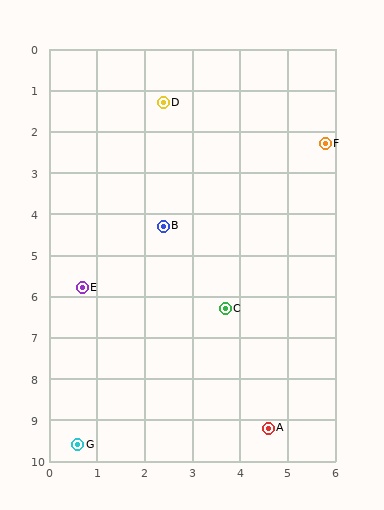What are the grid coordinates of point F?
Point F is at approximately (5.8, 2.3).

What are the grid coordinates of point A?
Point A is at approximately (4.6, 9.2).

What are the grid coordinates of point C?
Point C is at approximately (3.7, 6.3).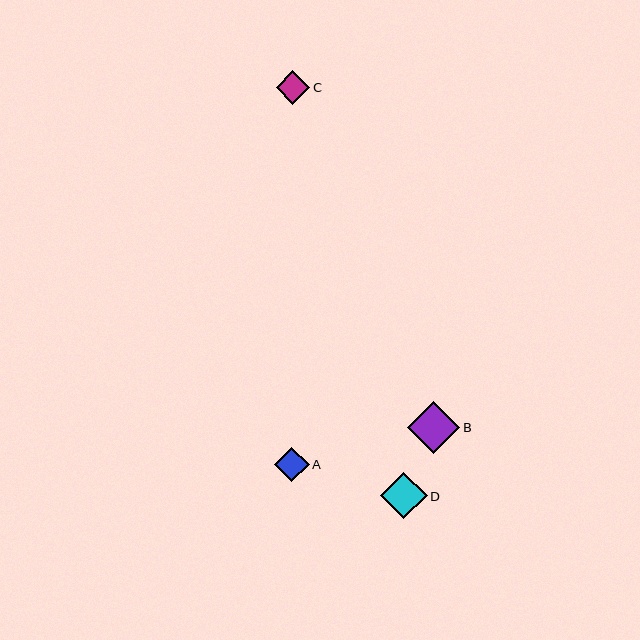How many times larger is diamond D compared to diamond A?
Diamond D is approximately 1.4 times the size of diamond A.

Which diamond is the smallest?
Diamond C is the smallest with a size of approximately 33 pixels.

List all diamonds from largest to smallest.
From largest to smallest: B, D, A, C.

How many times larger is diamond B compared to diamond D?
Diamond B is approximately 1.1 times the size of diamond D.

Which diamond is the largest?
Diamond B is the largest with a size of approximately 52 pixels.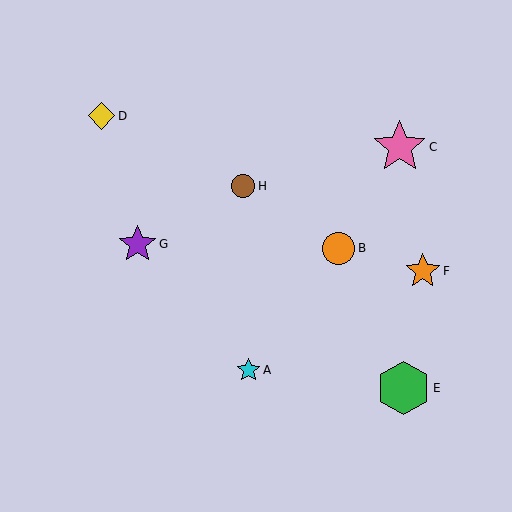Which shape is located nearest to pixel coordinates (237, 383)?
The cyan star (labeled A) at (249, 370) is nearest to that location.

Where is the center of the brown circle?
The center of the brown circle is at (243, 186).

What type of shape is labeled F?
Shape F is an orange star.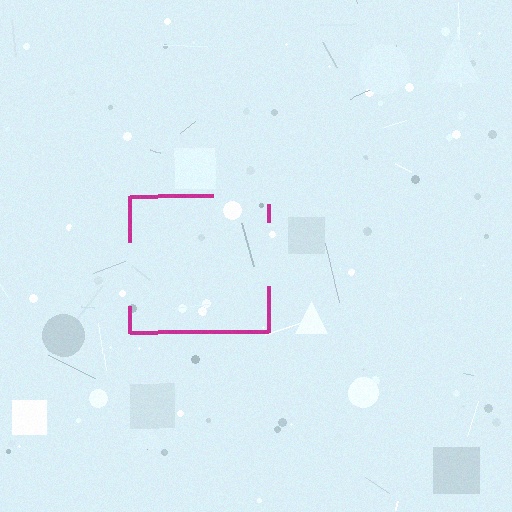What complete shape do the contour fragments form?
The contour fragments form a square.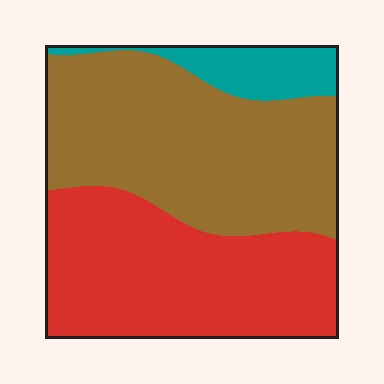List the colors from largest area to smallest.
From largest to smallest: brown, red, teal.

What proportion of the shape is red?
Red covers around 40% of the shape.